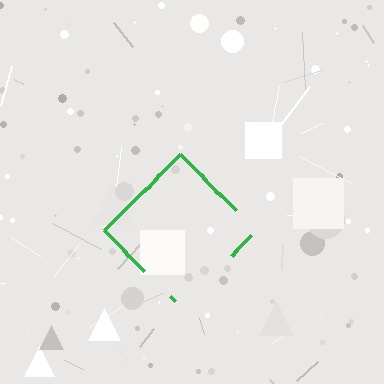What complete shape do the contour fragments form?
The contour fragments form a diamond.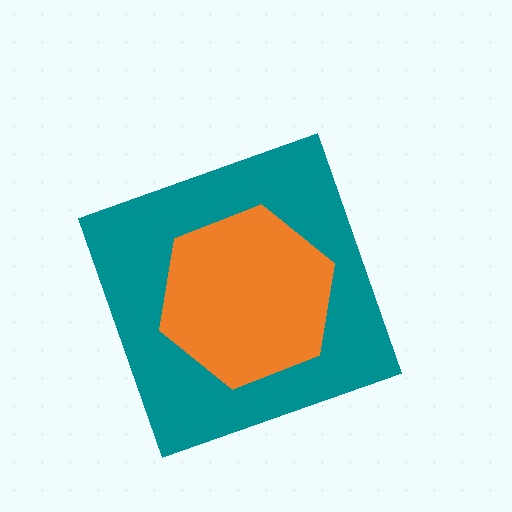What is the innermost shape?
The orange hexagon.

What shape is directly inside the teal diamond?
The orange hexagon.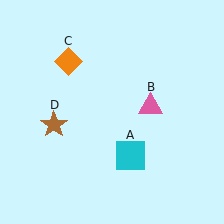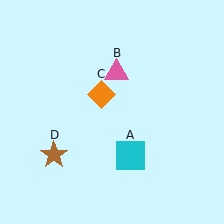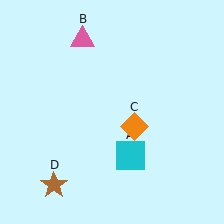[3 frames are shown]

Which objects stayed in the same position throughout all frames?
Cyan square (object A) remained stationary.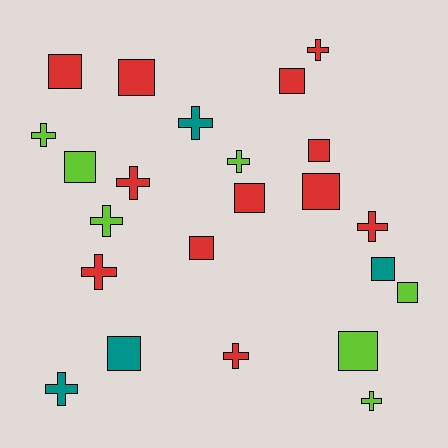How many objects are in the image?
There are 23 objects.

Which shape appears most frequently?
Square, with 12 objects.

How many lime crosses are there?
There are 4 lime crosses.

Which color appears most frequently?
Red, with 12 objects.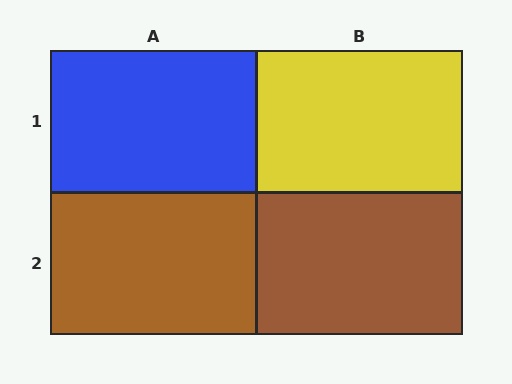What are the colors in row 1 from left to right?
Blue, yellow.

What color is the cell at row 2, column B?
Brown.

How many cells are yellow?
1 cell is yellow.